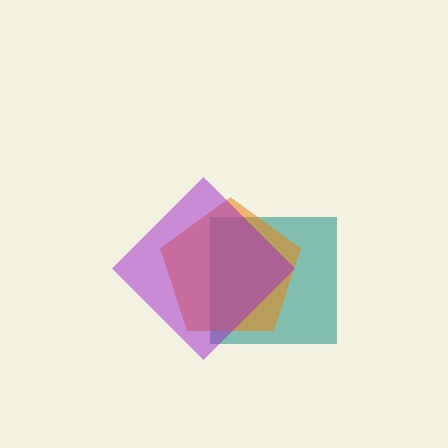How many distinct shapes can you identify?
There are 3 distinct shapes: a teal square, an orange pentagon, a purple diamond.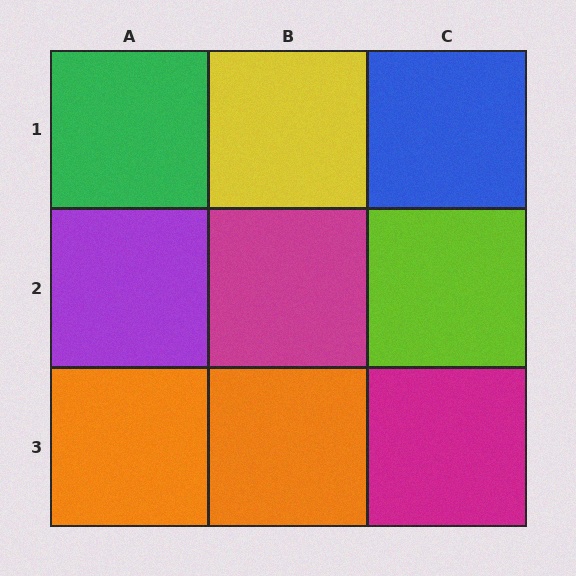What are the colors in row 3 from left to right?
Orange, orange, magenta.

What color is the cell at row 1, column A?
Green.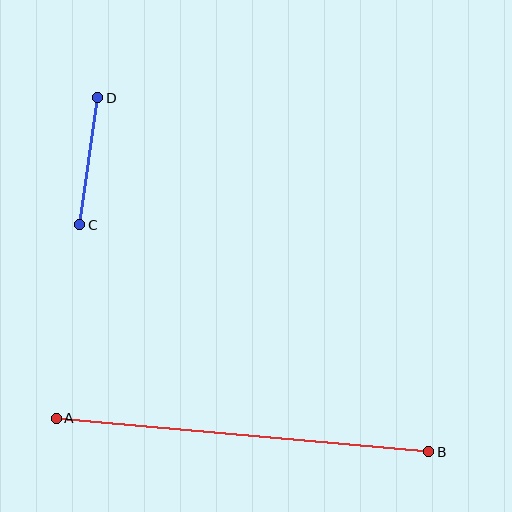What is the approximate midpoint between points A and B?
The midpoint is at approximately (243, 435) pixels.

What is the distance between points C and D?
The distance is approximately 128 pixels.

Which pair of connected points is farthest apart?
Points A and B are farthest apart.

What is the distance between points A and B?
The distance is approximately 374 pixels.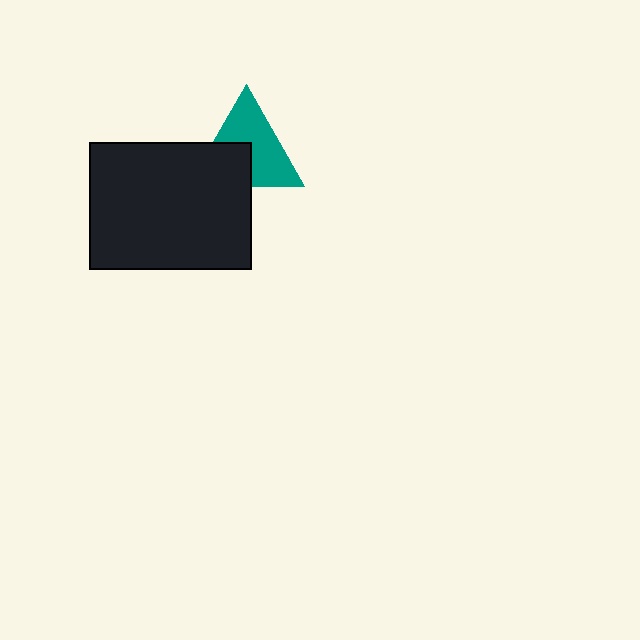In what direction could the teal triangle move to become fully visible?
The teal triangle could move up. That would shift it out from behind the black rectangle entirely.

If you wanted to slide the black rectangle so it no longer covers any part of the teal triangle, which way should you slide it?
Slide it down — that is the most direct way to separate the two shapes.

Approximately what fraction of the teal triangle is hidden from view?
Roughly 39% of the teal triangle is hidden behind the black rectangle.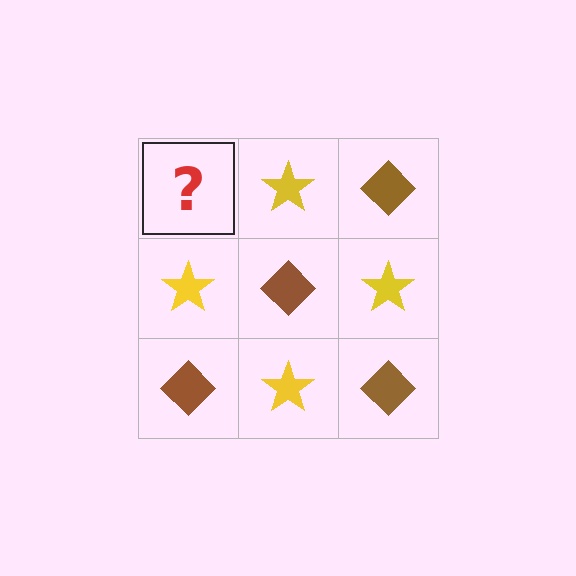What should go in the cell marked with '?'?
The missing cell should contain a brown diamond.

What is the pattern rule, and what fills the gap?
The rule is that it alternates brown diamond and yellow star in a checkerboard pattern. The gap should be filled with a brown diamond.